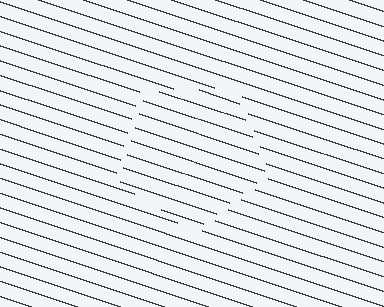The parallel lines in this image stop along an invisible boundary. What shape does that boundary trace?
An illusory pentagon. The interior of the shape contains the same grating, shifted by half a period — the contour is defined by the phase discontinuity where line-ends from the inner and outer gratings abut.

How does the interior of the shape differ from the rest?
The interior of the shape contains the same grating, shifted by half a period — the contour is defined by the phase discontinuity where line-ends from the inner and outer gratings abut.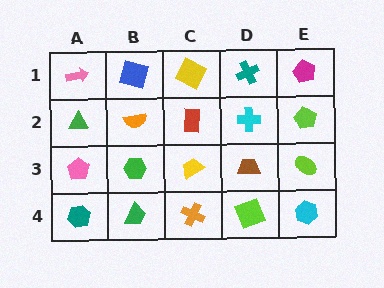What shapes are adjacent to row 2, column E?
A magenta pentagon (row 1, column E), a lime ellipse (row 3, column E), a cyan cross (row 2, column D).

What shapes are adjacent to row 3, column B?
An orange semicircle (row 2, column B), a green trapezoid (row 4, column B), a pink pentagon (row 3, column A), a yellow trapezoid (row 3, column C).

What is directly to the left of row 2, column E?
A cyan cross.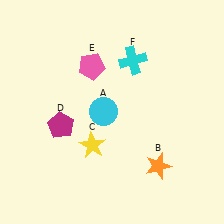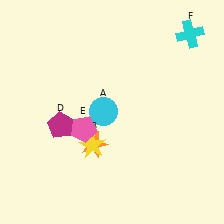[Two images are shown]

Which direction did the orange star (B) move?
The orange star (B) moved left.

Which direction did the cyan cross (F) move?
The cyan cross (F) moved right.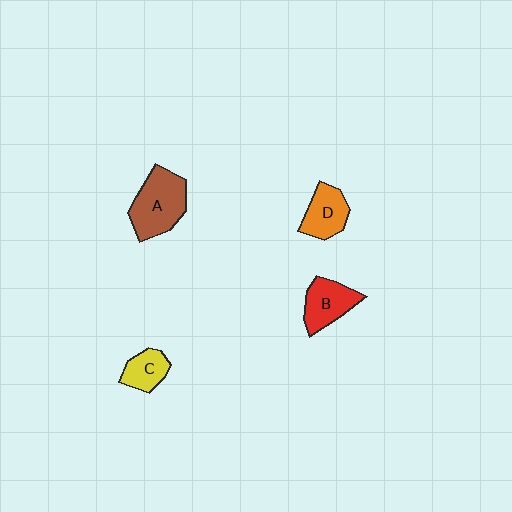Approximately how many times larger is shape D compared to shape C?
Approximately 1.3 times.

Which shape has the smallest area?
Shape C (yellow).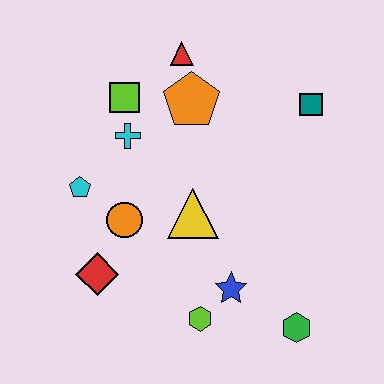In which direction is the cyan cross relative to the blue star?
The cyan cross is above the blue star.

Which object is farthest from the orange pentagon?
The green hexagon is farthest from the orange pentagon.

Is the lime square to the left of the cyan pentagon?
No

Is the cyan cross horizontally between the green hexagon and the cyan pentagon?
Yes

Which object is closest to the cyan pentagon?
The orange circle is closest to the cyan pentagon.